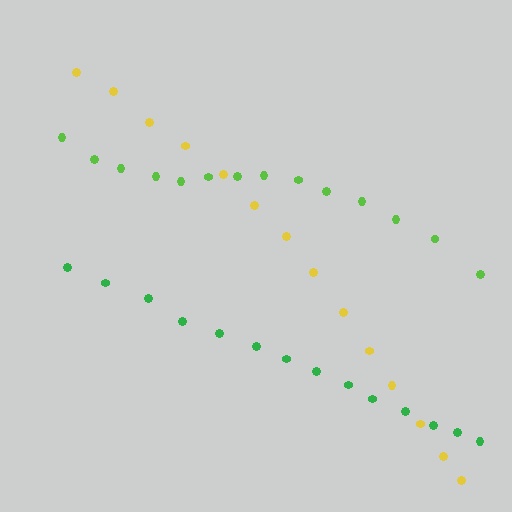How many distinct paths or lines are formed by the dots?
There are 3 distinct paths.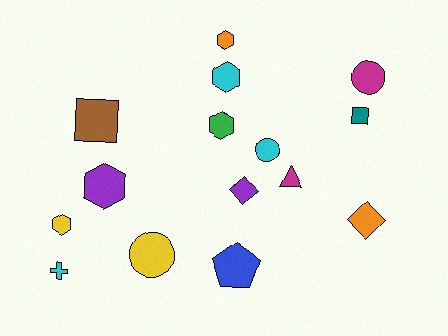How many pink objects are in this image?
There are no pink objects.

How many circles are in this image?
There are 3 circles.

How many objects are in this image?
There are 15 objects.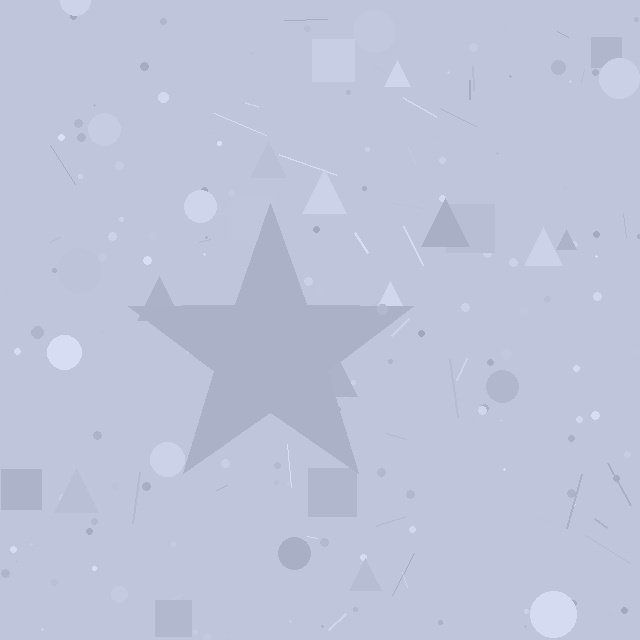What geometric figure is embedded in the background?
A star is embedded in the background.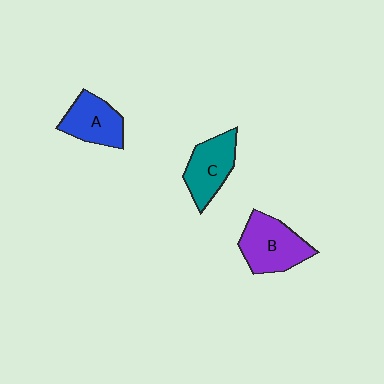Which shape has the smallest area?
Shape A (blue).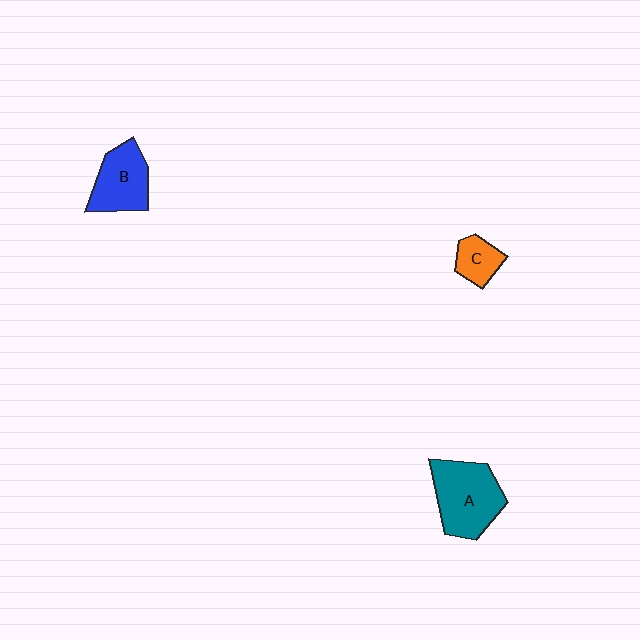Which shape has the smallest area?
Shape C (orange).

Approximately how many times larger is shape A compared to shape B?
Approximately 1.3 times.